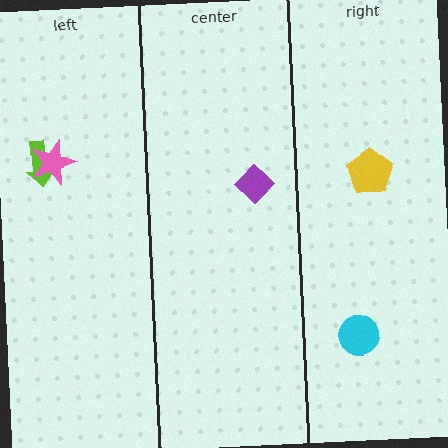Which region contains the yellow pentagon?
The right region.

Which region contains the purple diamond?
The center region.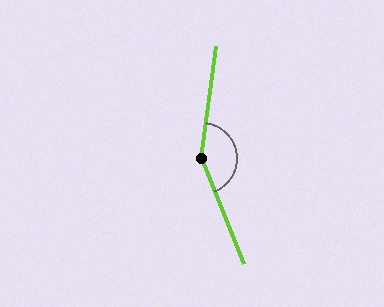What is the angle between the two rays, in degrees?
Approximately 150 degrees.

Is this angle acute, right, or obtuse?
It is obtuse.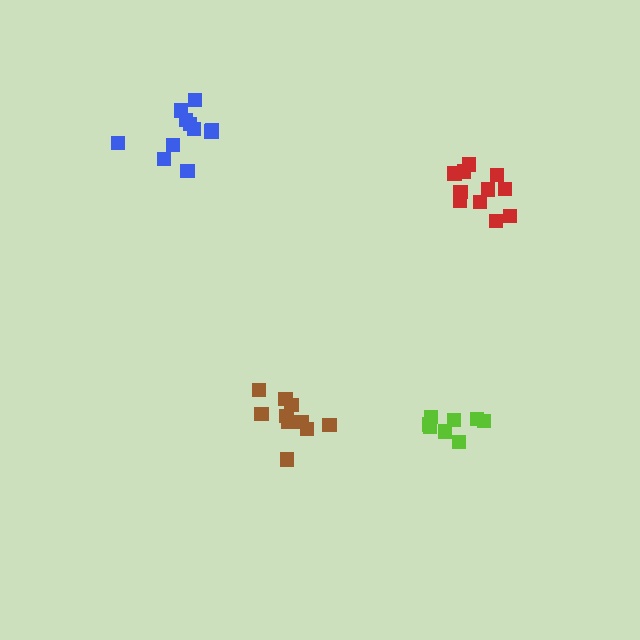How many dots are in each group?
Group 1: 11 dots, Group 2: 10 dots, Group 3: 8 dots, Group 4: 11 dots (40 total).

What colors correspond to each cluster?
The clusters are colored: red, brown, lime, blue.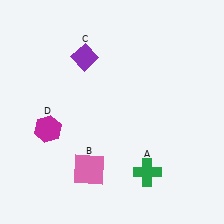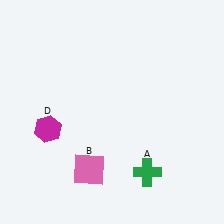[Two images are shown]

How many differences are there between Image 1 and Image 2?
There is 1 difference between the two images.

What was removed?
The purple diamond (C) was removed in Image 2.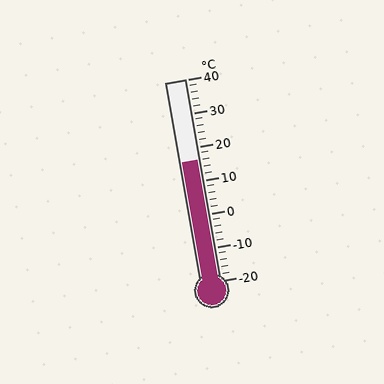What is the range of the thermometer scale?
The thermometer scale ranges from -20°C to 40°C.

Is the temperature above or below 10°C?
The temperature is above 10°C.